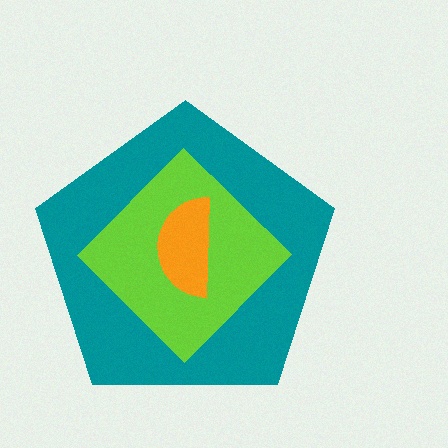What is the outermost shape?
The teal pentagon.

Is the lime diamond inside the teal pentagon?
Yes.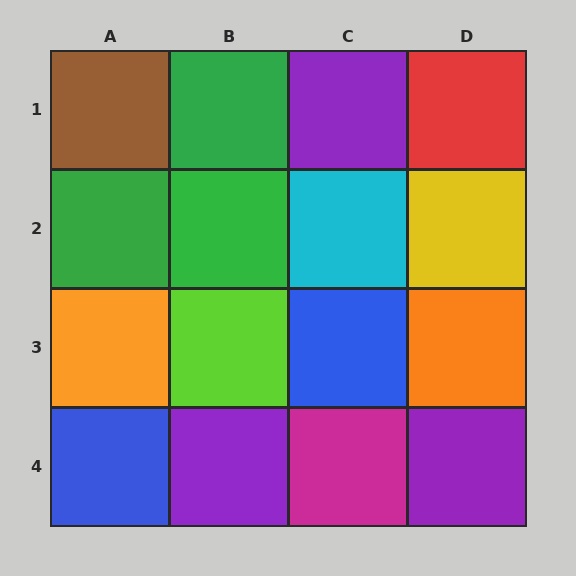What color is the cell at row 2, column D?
Yellow.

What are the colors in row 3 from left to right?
Orange, lime, blue, orange.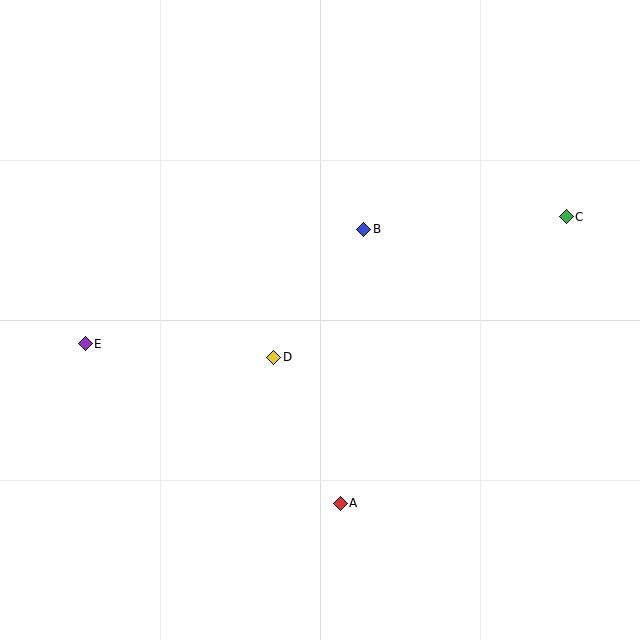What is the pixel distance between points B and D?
The distance between B and D is 156 pixels.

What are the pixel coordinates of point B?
Point B is at (364, 229).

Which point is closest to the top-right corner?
Point C is closest to the top-right corner.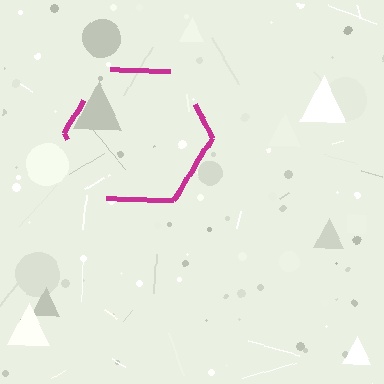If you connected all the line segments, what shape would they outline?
They would outline a hexagon.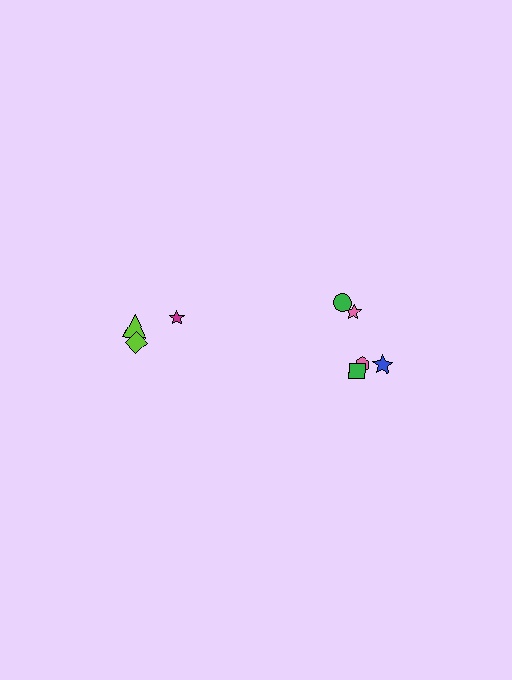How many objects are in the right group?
There are 5 objects.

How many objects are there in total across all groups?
There are 8 objects.